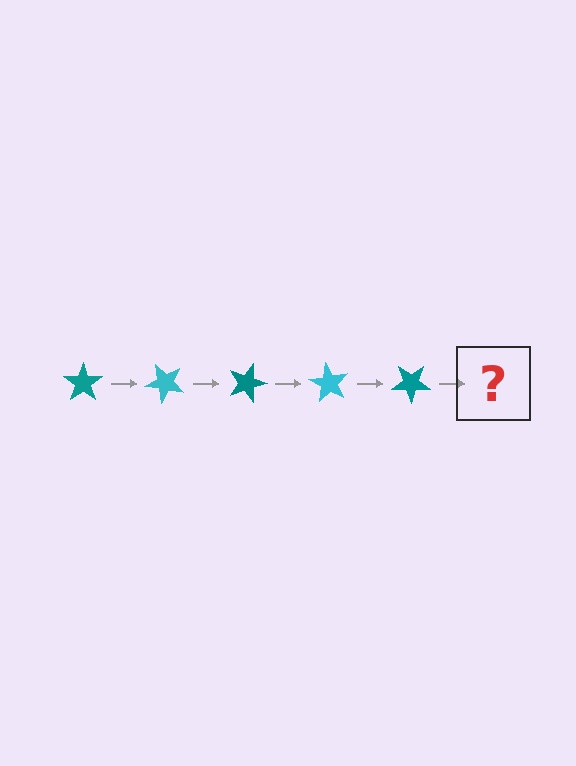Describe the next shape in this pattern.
It should be a cyan star, rotated 225 degrees from the start.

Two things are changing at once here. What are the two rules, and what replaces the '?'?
The two rules are that it rotates 45 degrees each step and the color cycles through teal and cyan. The '?' should be a cyan star, rotated 225 degrees from the start.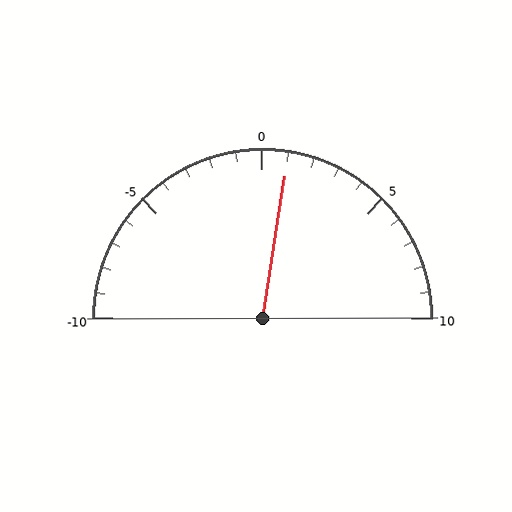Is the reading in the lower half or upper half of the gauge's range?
The reading is in the upper half of the range (-10 to 10).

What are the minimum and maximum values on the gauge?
The gauge ranges from -10 to 10.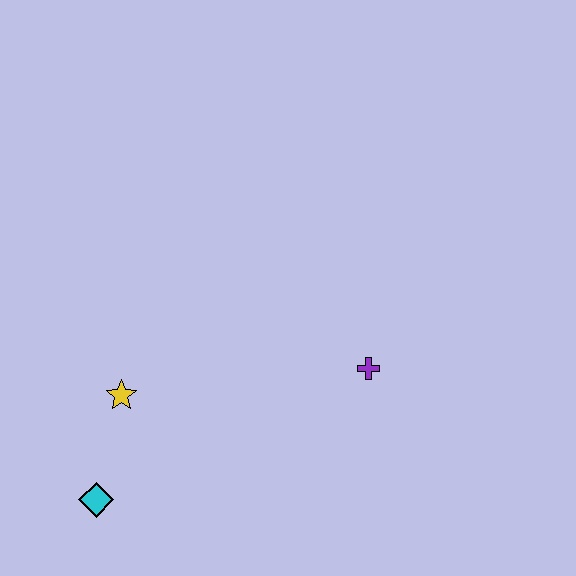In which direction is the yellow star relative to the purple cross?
The yellow star is to the left of the purple cross.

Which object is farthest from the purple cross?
The cyan diamond is farthest from the purple cross.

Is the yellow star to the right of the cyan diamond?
Yes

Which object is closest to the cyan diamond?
The yellow star is closest to the cyan diamond.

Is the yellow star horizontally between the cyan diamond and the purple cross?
Yes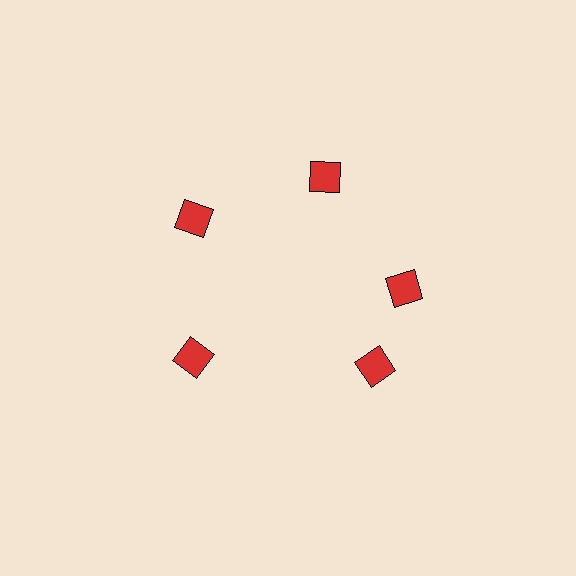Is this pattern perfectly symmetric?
No. The 5 red diamonds are arranged in a ring, but one element near the 5 o'clock position is rotated out of alignment along the ring, breaking the 5-fold rotational symmetry.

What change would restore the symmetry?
The symmetry would be restored by rotating it back into even spacing with its neighbors so that all 5 diamonds sit at equal angles and equal distance from the center.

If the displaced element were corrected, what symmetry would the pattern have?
It would have 5-fold rotational symmetry — the pattern would map onto itself every 72 degrees.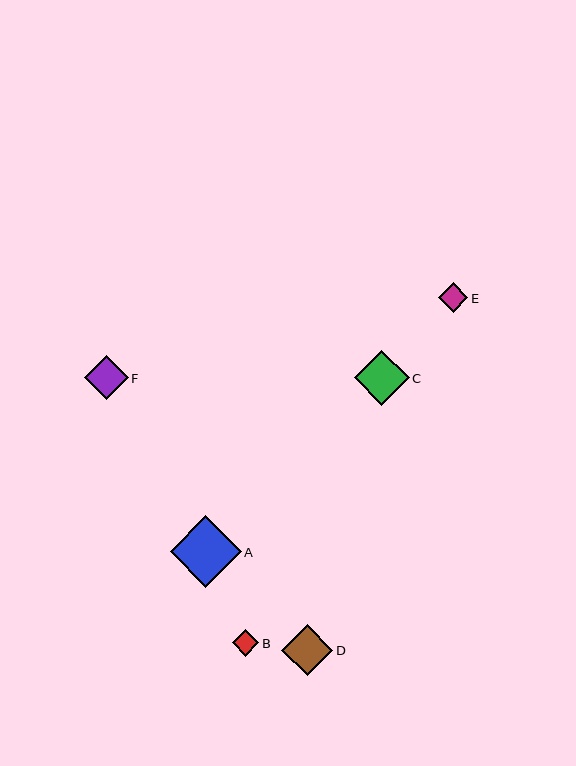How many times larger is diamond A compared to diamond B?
Diamond A is approximately 2.6 times the size of diamond B.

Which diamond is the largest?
Diamond A is the largest with a size of approximately 71 pixels.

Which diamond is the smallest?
Diamond B is the smallest with a size of approximately 27 pixels.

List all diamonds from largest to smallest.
From largest to smallest: A, C, D, F, E, B.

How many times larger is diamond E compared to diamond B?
Diamond E is approximately 1.1 times the size of diamond B.